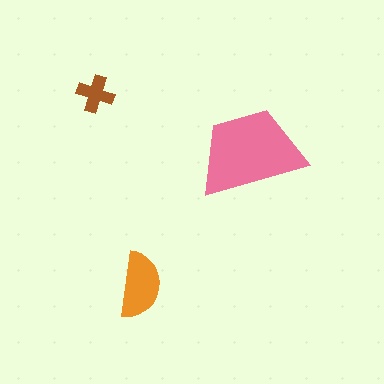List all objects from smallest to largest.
The brown cross, the orange semicircle, the pink trapezoid.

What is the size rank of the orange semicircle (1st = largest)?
2nd.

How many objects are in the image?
There are 3 objects in the image.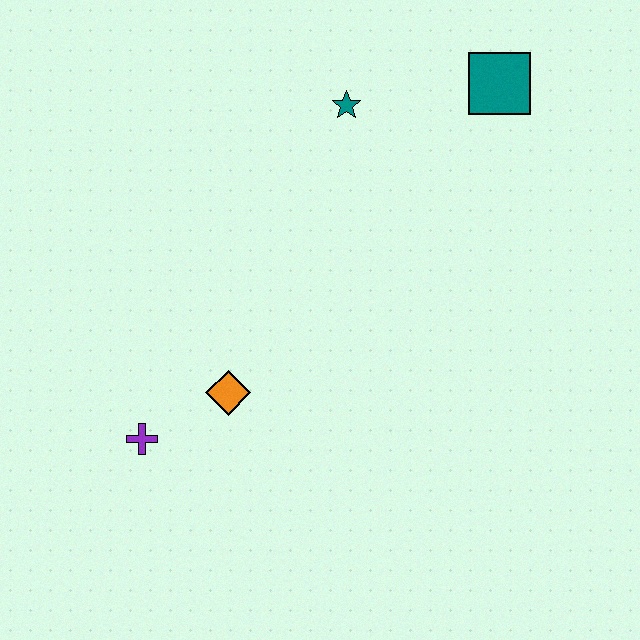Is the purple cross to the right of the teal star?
No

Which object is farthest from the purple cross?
The teal square is farthest from the purple cross.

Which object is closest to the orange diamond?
The purple cross is closest to the orange diamond.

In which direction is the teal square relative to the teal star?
The teal square is to the right of the teal star.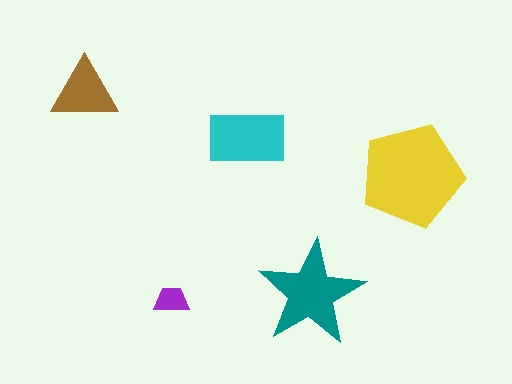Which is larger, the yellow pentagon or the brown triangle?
The yellow pentagon.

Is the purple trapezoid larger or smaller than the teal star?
Smaller.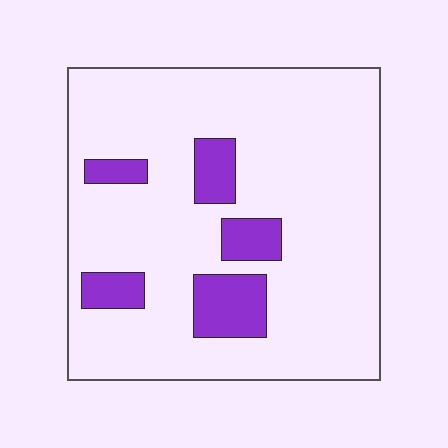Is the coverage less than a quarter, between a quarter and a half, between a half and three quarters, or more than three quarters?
Less than a quarter.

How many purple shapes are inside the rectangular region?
5.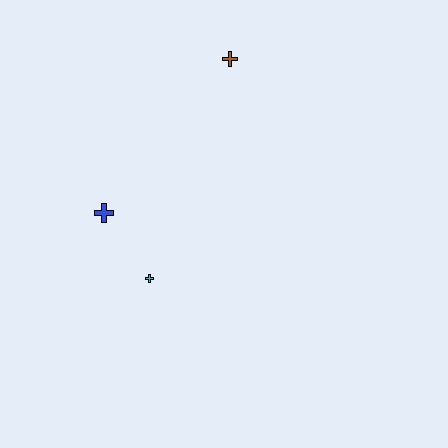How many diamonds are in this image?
There are no diamonds.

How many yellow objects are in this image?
There are no yellow objects.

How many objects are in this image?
There are 3 objects.